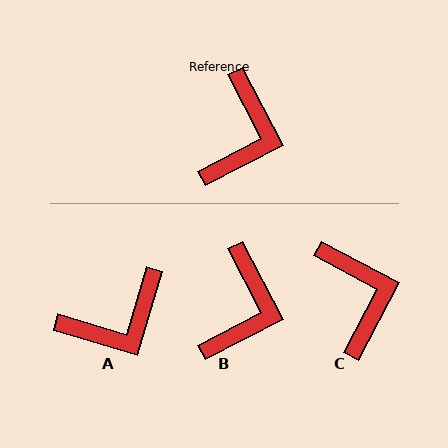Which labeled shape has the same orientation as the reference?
B.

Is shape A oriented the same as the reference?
No, it is off by about 44 degrees.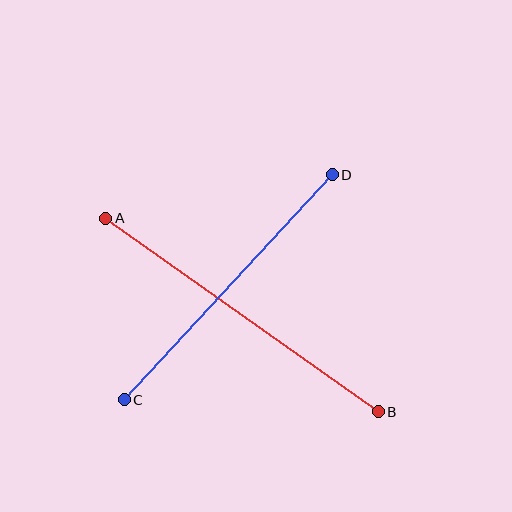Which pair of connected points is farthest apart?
Points A and B are farthest apart.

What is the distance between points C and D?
The distance is approximately 307 pixels.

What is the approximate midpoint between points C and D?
The midpoint is at approximately (228, 287) pixels.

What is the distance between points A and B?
The distance is approximately 334 pixels.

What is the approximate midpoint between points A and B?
The midpoint is at approximately (242, 315) pixels.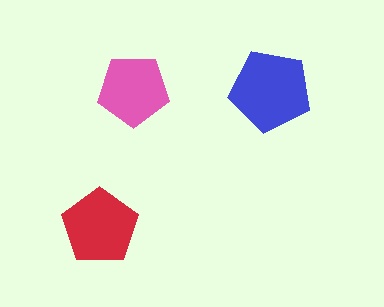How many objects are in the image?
There are 3 objects in the image.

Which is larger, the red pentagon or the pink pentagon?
The red one.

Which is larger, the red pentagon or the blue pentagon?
The blue one.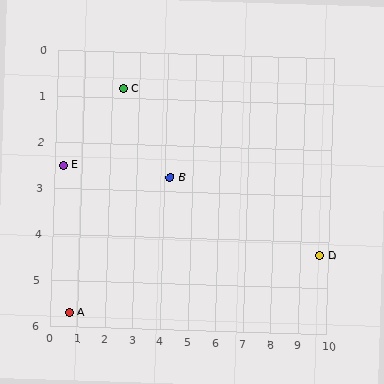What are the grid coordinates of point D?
Point D is at approximately (9.7, 4.3).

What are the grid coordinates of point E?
Point E is at approximately (0.3, 2.5).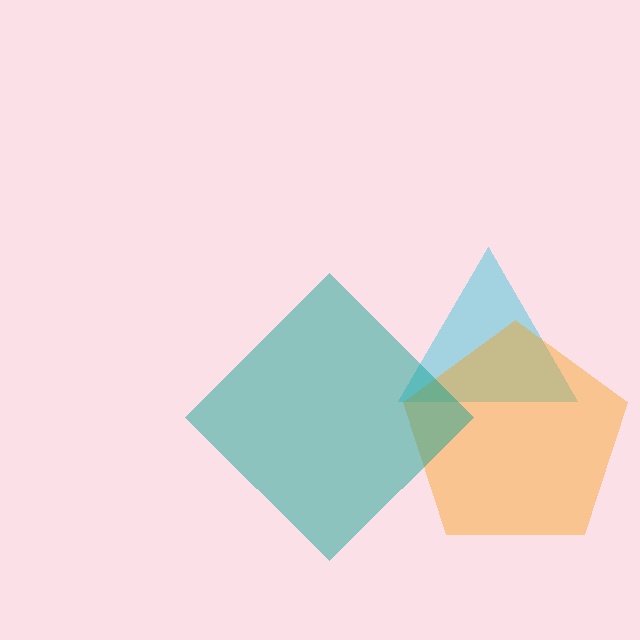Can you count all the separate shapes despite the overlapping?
Yes, there are 3 separate shapes.